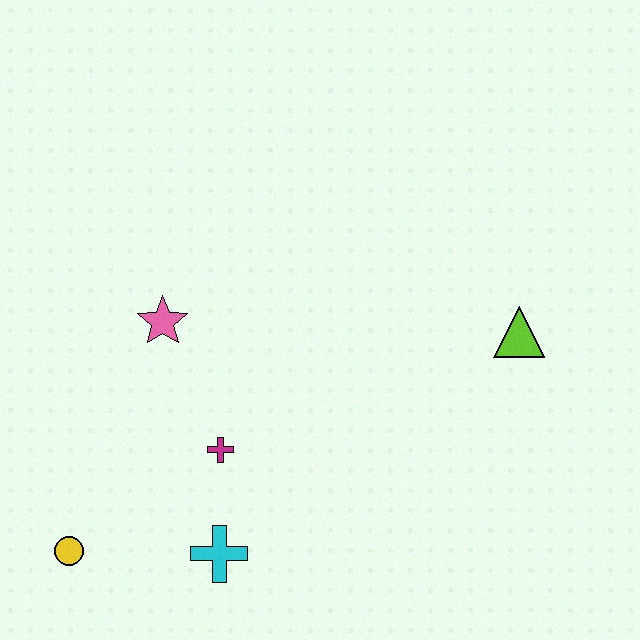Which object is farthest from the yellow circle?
The lime triangle is farthest from the yellow circle.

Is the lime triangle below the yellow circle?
No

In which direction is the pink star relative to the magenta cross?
The pink star is above the magenta cross.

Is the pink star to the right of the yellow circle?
Yes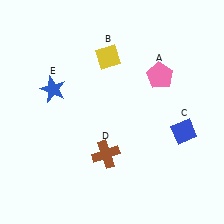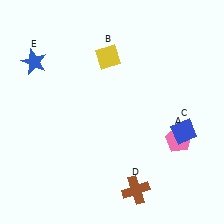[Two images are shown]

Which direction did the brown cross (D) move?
The brown cross (D) moved down.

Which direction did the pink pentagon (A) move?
The pink pentagon (A) moved down.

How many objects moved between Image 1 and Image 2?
3 objects moved between the two images.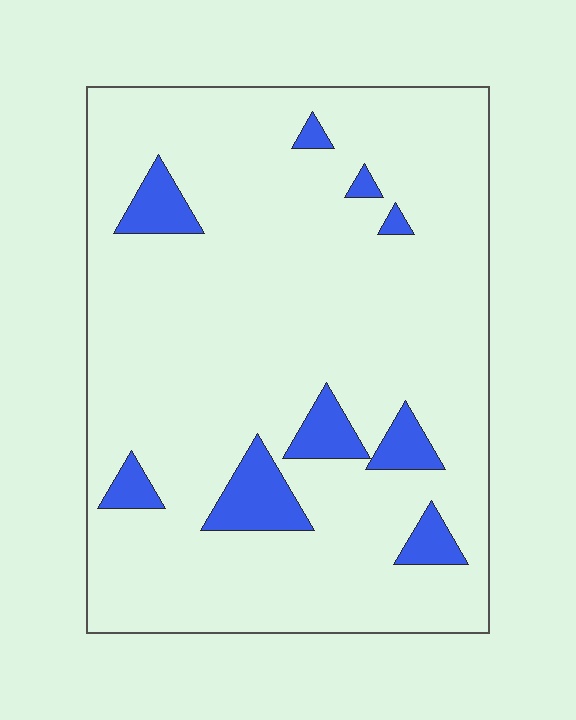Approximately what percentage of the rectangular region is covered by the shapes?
Approximately 10%.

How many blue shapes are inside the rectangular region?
9.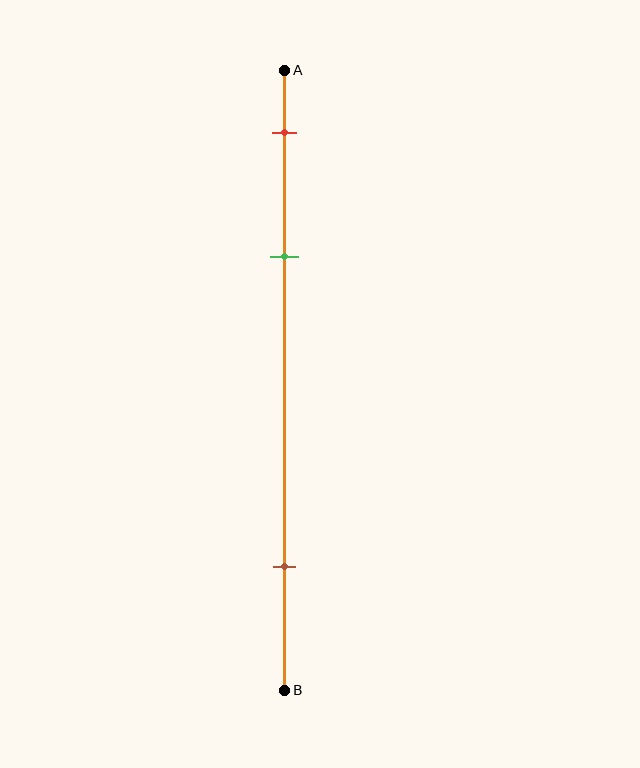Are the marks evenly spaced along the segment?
No, the marks are not evenly spaced.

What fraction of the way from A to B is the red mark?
The red mark is approximately 10% (0.1) of the way from A to B.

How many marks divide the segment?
There are 3 marks dividing the segment.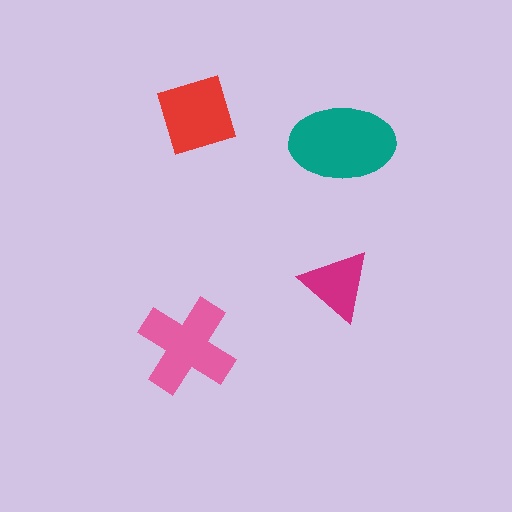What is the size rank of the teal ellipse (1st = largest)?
1st.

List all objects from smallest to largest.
The magenta triangle, the red square, the pink cross, the teal ellipse.